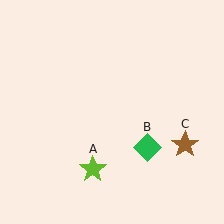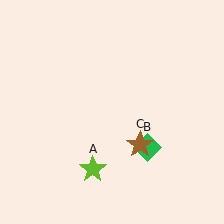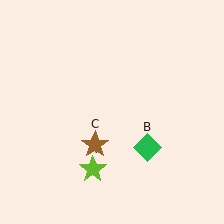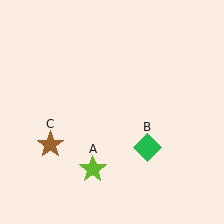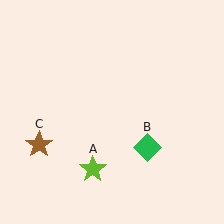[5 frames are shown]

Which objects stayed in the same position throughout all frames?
Lime star (object A) and green diamond (object B) remained stationary.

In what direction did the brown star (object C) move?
The brown star (object C) moved left.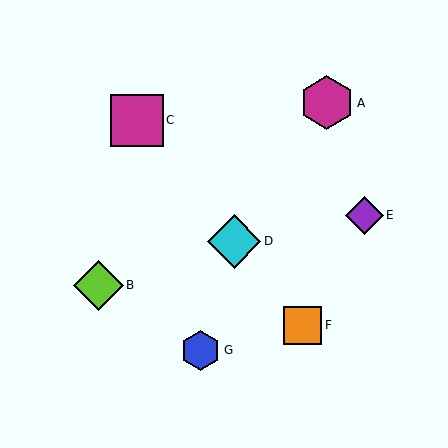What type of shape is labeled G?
Shape G is a blue hexagon.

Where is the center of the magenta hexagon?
The center of the magenta hexagon is at (327, 103).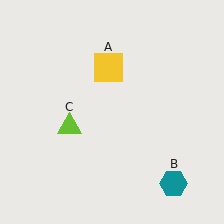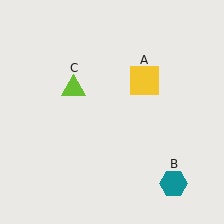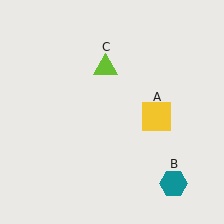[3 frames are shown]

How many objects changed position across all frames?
2 objects changed position: yellow square (object A), lime triangle (object C).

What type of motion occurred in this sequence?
The yellow square (object A), lime triangle (object C) rotated clockwise around the center of the scene.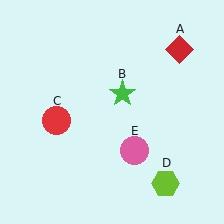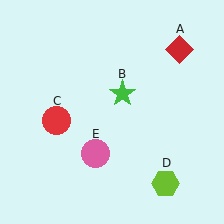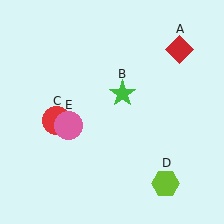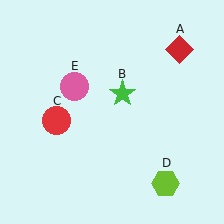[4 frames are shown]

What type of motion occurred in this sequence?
The pink circle (object E) rotated clockwise around the center of the scene.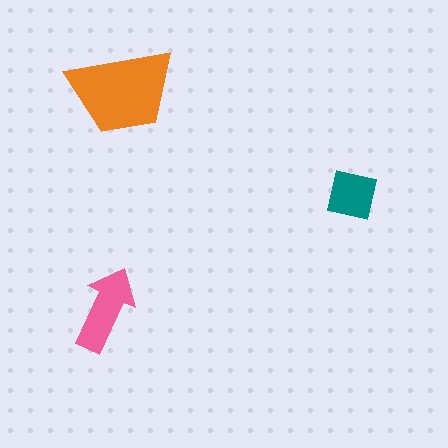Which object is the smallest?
The teal square.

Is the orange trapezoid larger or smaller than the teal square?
Larger.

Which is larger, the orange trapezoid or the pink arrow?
The orange trapezoid.